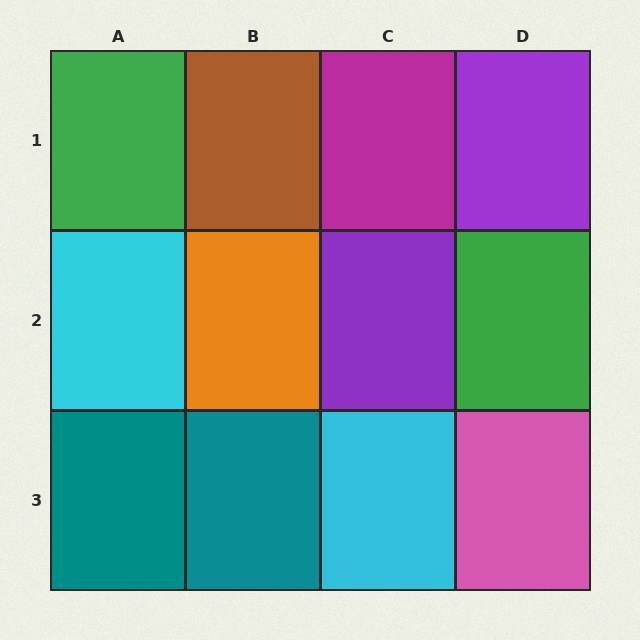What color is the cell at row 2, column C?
Purple.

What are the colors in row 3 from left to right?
Teal, teal, cyan, pink.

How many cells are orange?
1 cell is orange.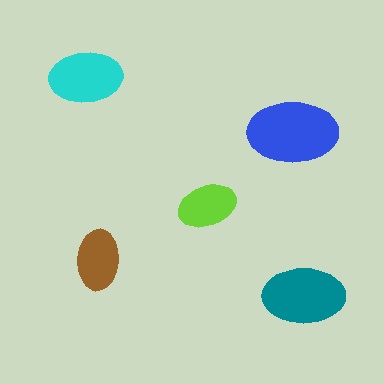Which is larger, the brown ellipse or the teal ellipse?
The teal one.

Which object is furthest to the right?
The teal ellipse is rightmost.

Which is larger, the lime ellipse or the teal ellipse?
The teal one.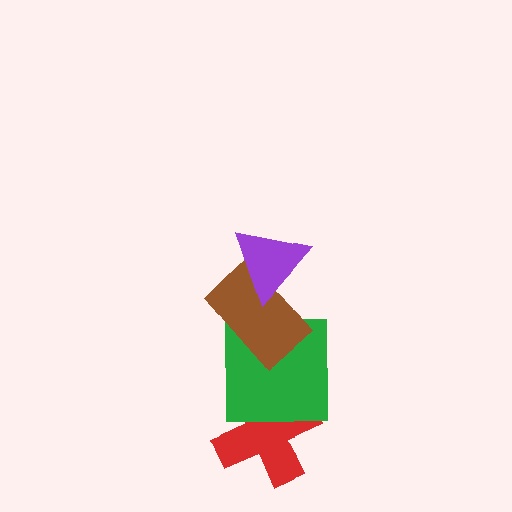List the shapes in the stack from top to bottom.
From top to bottom: the purple triangle, the brown rectangle, the green square, the red cross.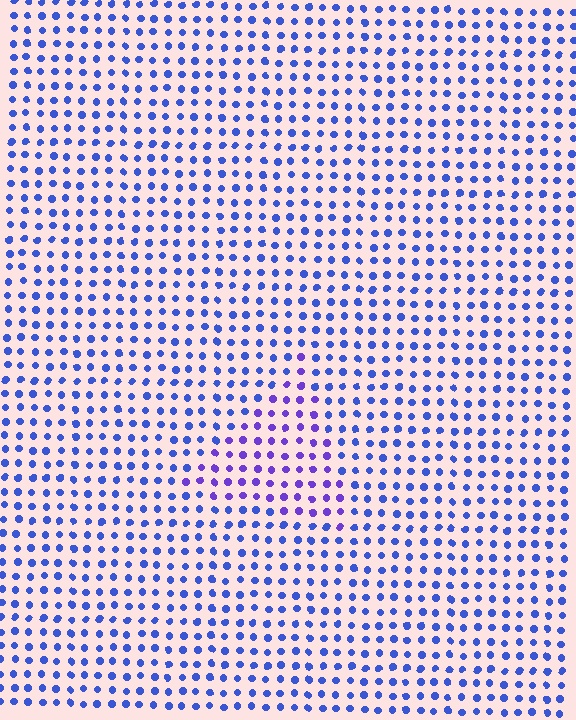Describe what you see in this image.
The image is filled with small blue elements in a uniform arrangement. A triangle-shaped region is visible where the elements are tinted to a slightly different hue, forming a subtle color boundary.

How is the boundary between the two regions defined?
The boundary is defined purely by a slight shift in hue (about 31 degrees). Spacing, size, and orientation are identical on both sides.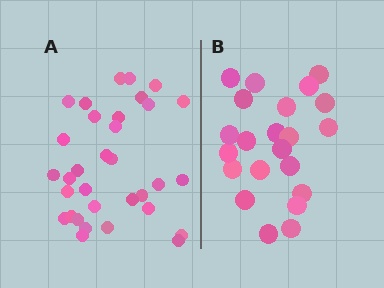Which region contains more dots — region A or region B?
Region A (the left region) has more dots.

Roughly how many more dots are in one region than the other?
Region A has roughly 12 or so more dots than region B.